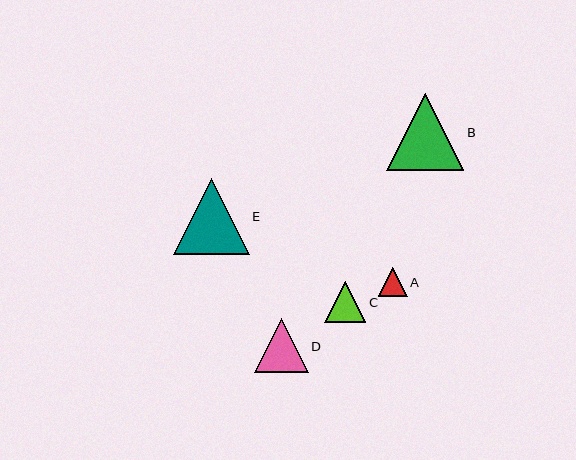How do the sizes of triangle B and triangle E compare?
Triangle B and triangle E are approximately the same size.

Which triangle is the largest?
Triangle B is the largest with a size of approximately 77 pixels.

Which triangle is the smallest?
Triangle A is the smallest with a size of approximately 29 pixels.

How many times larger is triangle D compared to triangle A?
Triangle D is approximately 1.9 times the size of triangle A.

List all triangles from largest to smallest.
From largest to smallest: B, E, D, C, A.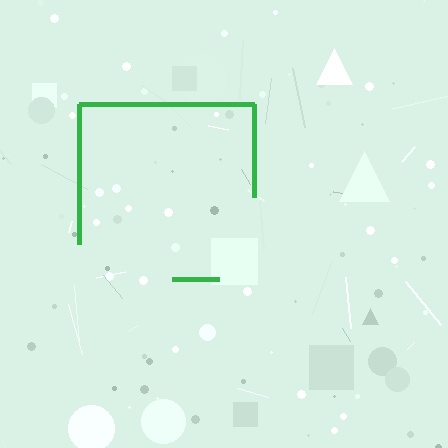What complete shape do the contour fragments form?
The contour fragments form a square.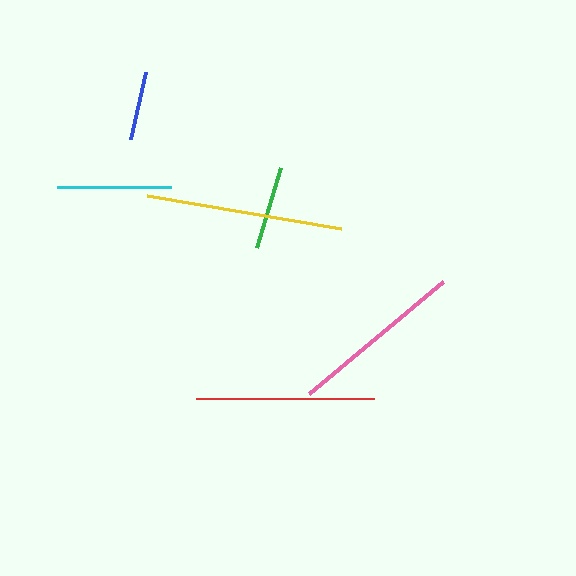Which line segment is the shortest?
The blue line is the shortest at approximately 69 pixels.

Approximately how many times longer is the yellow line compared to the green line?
The yellow line is approximately 2.3 times the length of the green line.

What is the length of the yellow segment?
The yellow segment is approximately 197 pixels long.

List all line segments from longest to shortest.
From longest to shortest: yellow, red, pink, cyan, green, blue.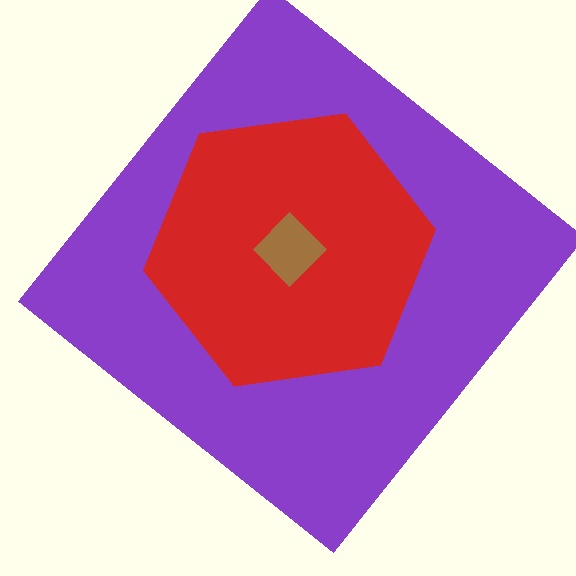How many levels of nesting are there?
3.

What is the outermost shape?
The purple diamond.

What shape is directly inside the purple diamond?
The red hexagon.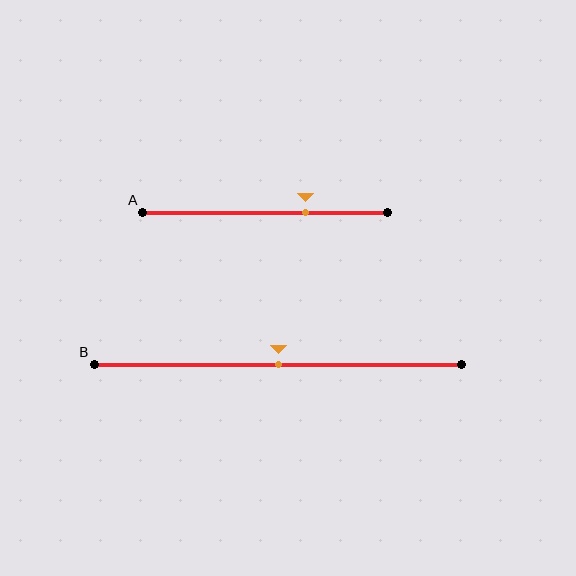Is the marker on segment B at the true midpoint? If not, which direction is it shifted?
Yes, the marker on segment B is at the true midpoint.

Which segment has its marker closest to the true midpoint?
Segment B has its marker closest to the true midpoint.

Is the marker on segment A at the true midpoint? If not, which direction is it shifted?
No, the marker on segment A is shifted to the right by about 16% of the segment length.